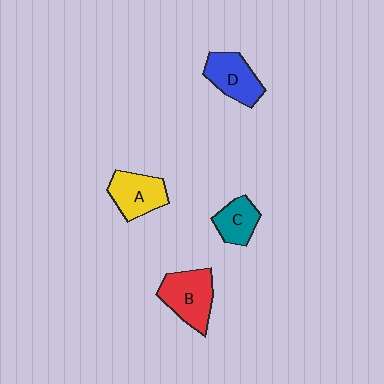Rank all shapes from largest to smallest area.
From largest to smallest: B (red), D (blue), A (yellow), C (teal).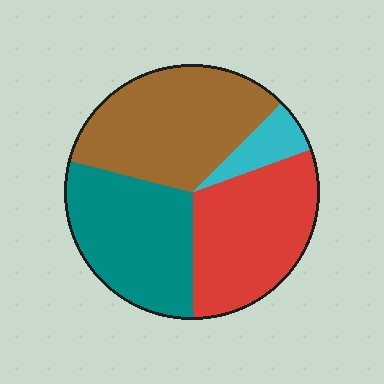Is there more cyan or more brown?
Brown.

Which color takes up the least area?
Cyan, at roughly 5%.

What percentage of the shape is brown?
Brown covers roughly 35% of the shape.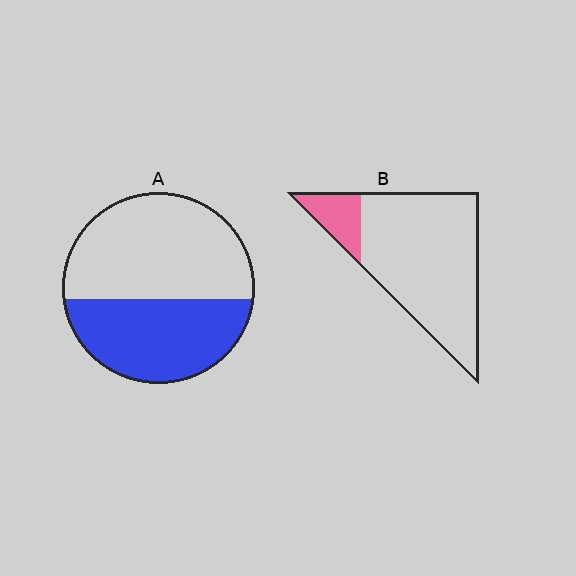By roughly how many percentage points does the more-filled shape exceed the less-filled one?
By roughly 30 percentage points (A over B).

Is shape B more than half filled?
No.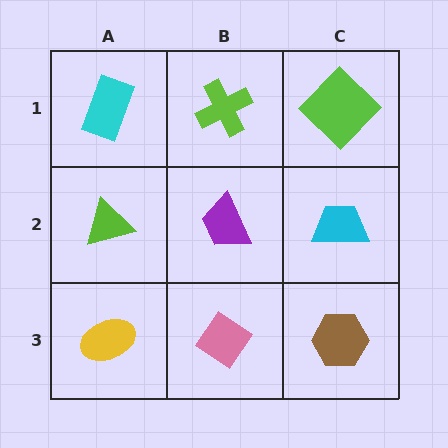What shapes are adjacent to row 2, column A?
A cyan rectangle (row 1, column A), a yellow ellipse (row 3, column A), a purple trapezoid (row 2, column B).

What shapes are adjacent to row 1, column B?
A purple trapezoid (row 2, column B), a cyan rectangle (row 1, column A), a lime diamond (row 1, column C).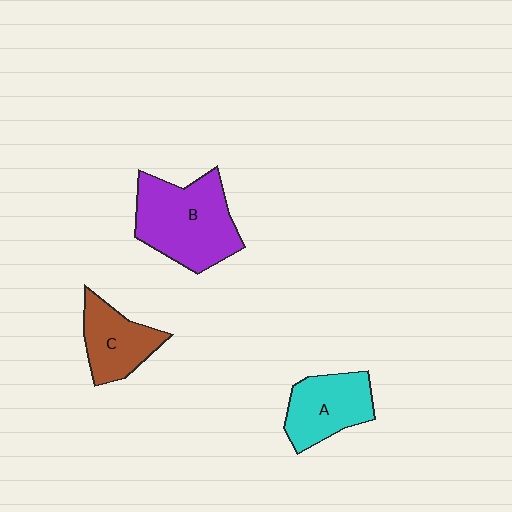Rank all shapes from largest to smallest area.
From largest to smallest: B (purple), A (cyan), C (brown).